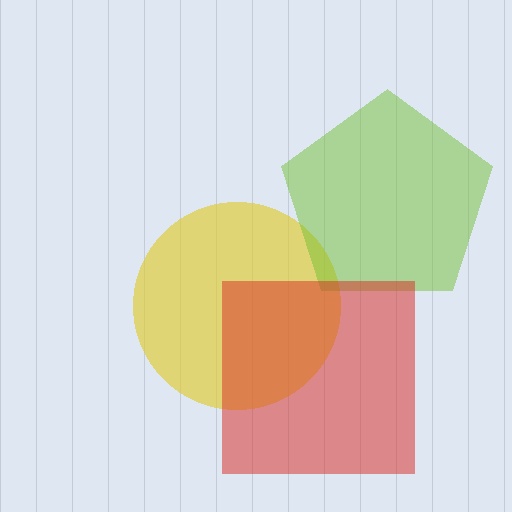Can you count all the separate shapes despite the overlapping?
Yes, there are 3 separate shapes.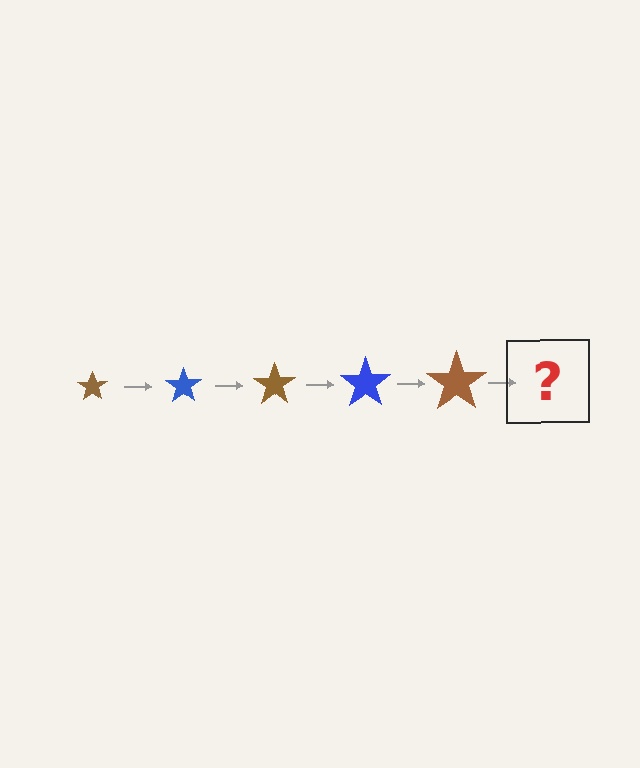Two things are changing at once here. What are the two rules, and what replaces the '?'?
The two rules are that the star grows larger each step and the color cycles through brown and blue. The '?' should be a blue star, larger than the previous one.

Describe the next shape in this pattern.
It should be a blue star, larger than the previous one.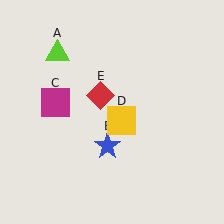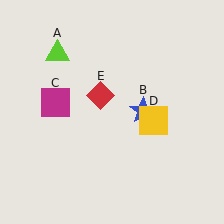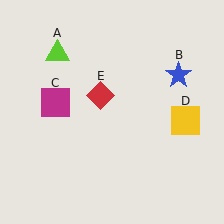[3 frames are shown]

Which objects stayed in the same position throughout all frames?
Lime triangle (object A) and magenta square (object C) and red diamond (object E) remained stationary.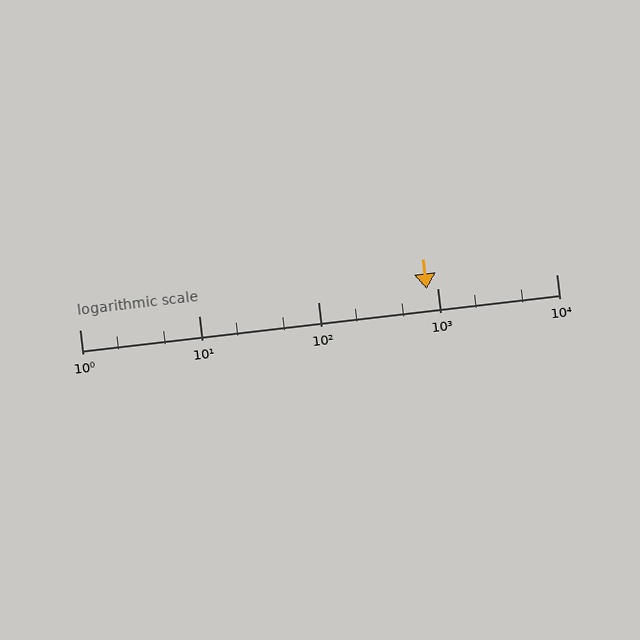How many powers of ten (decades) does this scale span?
The scale spans 4 decades, from 1 to 10000.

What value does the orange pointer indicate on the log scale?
The pointer indicates approximately 810.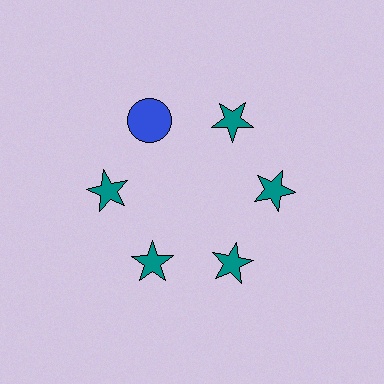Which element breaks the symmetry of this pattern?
The blue circle at roughly the 11 o'clock position breaks the symmetry. All other shapes are teal stars.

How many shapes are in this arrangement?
There are 6 shapes arranged in a ring pattern.